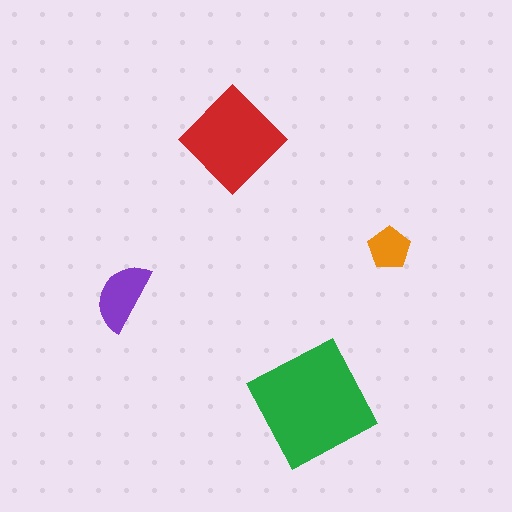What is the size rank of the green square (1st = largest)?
1st.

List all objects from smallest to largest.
The orange pentagon, the purple semicircle, the red diamond, the green square.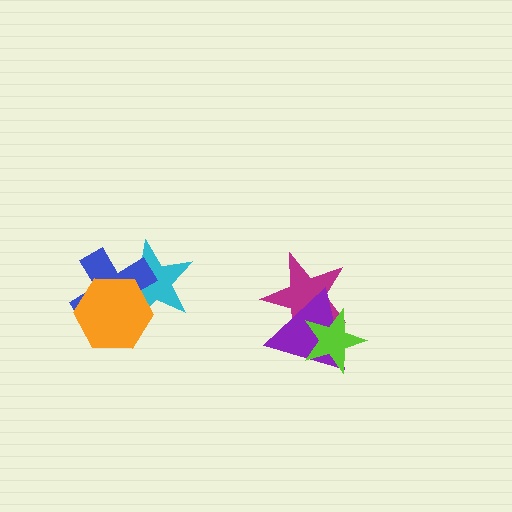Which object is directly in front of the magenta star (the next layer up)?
The purple triangle is directly in front of the magenta star.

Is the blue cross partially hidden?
Yes, it is partially covered by another shape.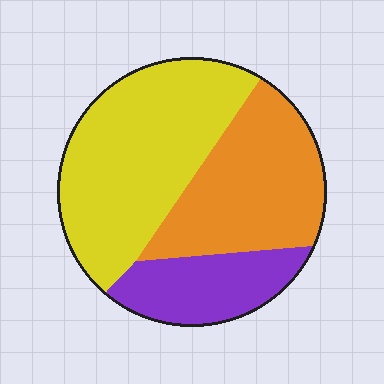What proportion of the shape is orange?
Orange takes up about one third (1/3) of the shape.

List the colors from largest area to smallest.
From largest to smallest: yellow, orange, purple.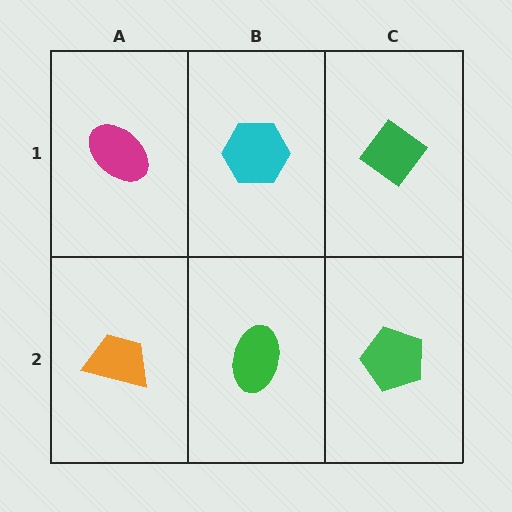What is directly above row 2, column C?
A green diamond.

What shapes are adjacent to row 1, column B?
A green ellipse (row 2, column B), a magenta ellipse (row 1, column A), a green diamond (row 1, column C).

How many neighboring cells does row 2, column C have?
2.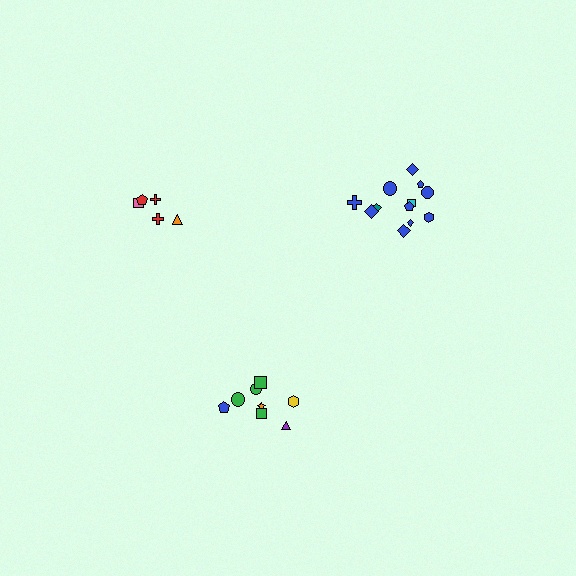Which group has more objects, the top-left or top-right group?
The top-right group.